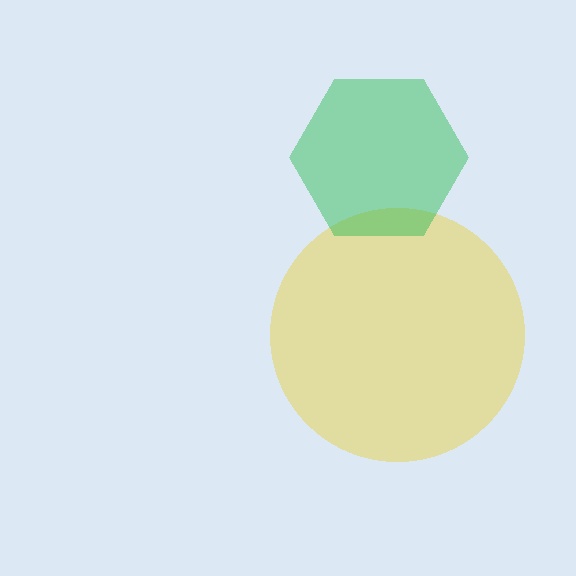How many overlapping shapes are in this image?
There are 2 overlapping shapes in the image.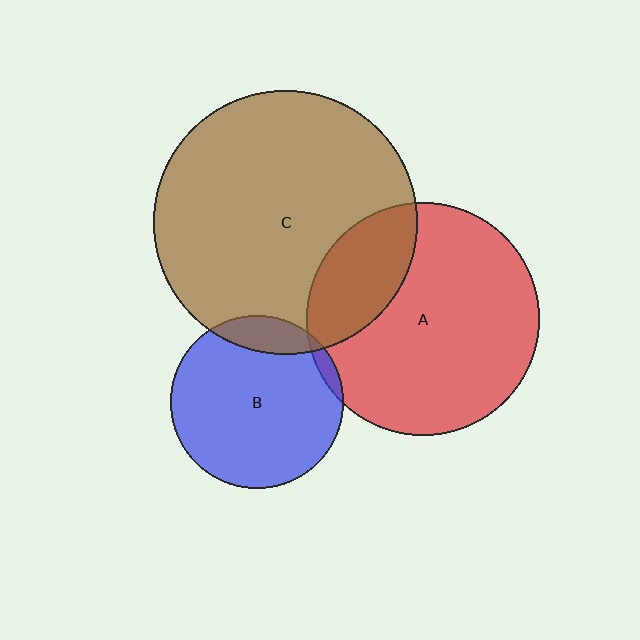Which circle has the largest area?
Circle C (brown).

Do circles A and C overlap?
Yes.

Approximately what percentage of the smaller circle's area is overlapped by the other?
Approximately 25%.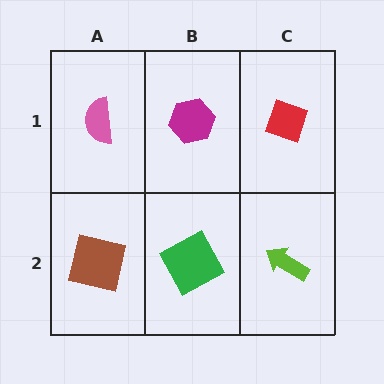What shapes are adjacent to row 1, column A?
A brown square (row 2, column A), a magenta hexagon (row 1, column B).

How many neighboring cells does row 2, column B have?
3.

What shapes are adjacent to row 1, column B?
A green square (row 2, column B), a pink semicircle (row 1, column A), a red diamond (row 1, column C).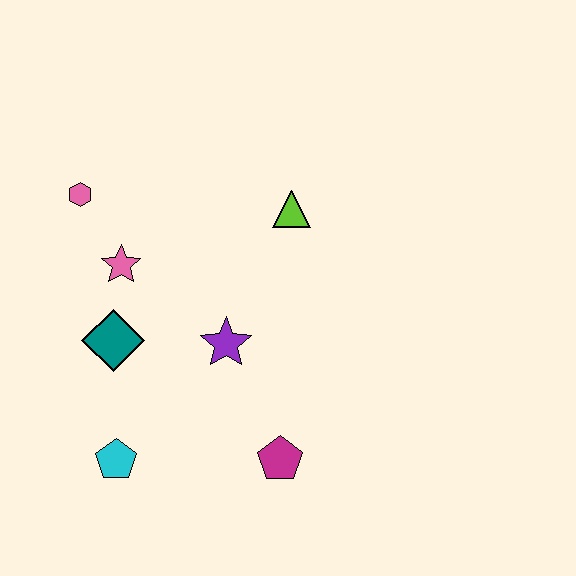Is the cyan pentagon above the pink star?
No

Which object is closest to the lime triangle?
The purple star is closest to the lime triangle.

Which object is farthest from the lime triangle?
The cyan pentagon is farthest from the lime triangle.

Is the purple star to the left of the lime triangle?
Yes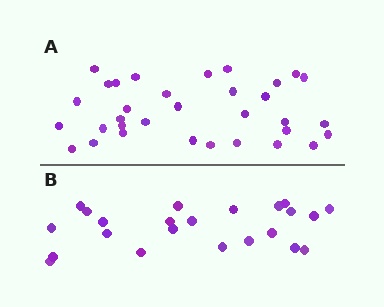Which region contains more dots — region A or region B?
Region A (the top region) has more dots.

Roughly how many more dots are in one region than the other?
Region A has roughly 10 or so more dots than region B.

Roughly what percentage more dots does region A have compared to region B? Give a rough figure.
About 45% more.